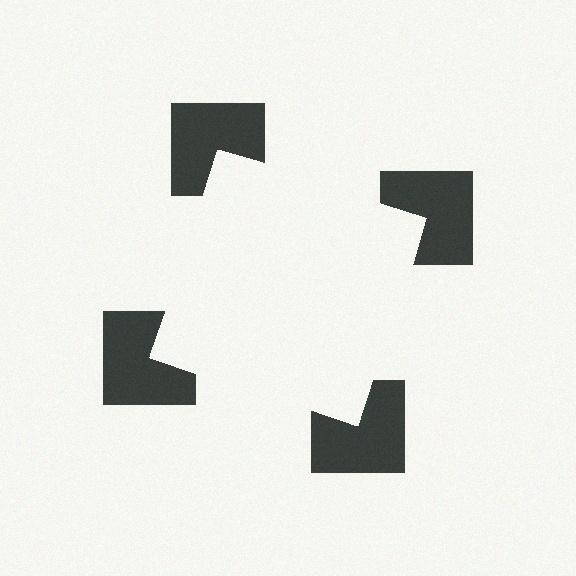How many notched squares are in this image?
There are 4 — one at each vertex of the illusory square.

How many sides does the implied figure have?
4 sides.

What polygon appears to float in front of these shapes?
An illusory square — its edges are inferred from the aligned wedge cuts in the notched squares, not physically drawn.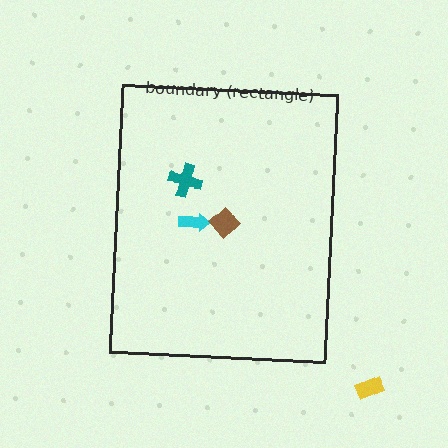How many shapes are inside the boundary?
3 inside, 1 outside.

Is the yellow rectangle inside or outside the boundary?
Outside.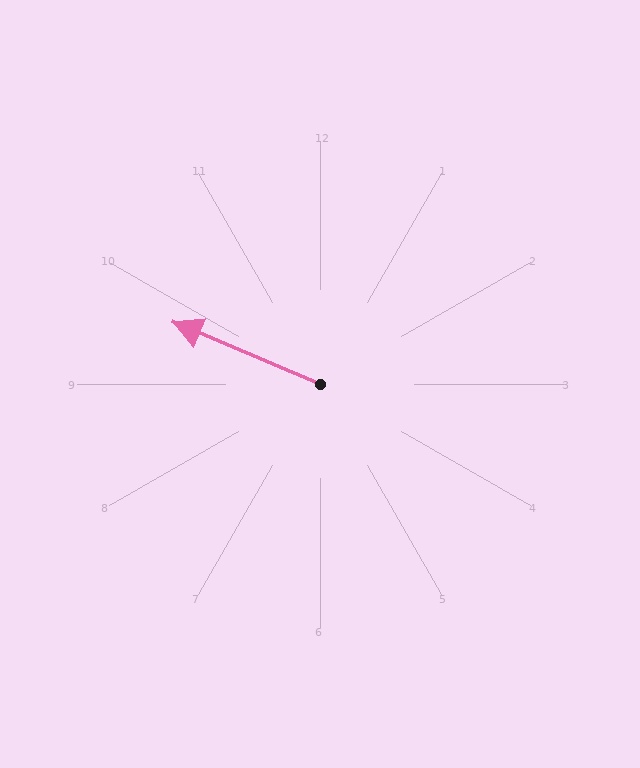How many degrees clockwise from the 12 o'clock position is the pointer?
Approximately 293 degrees.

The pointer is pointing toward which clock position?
Roughly 10 o'clock.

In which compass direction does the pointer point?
Northwest.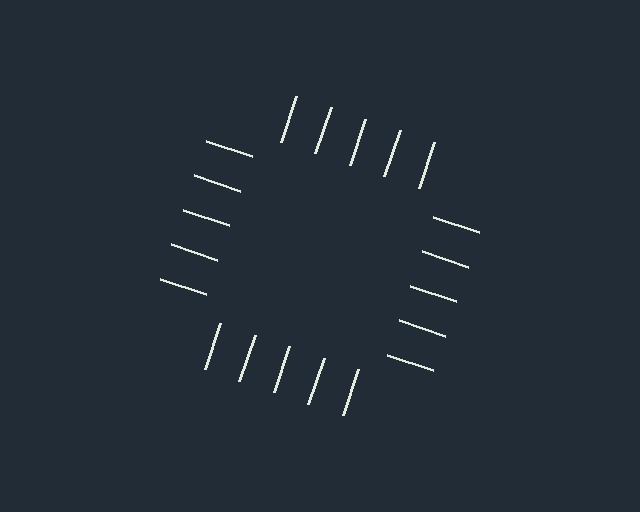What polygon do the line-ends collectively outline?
An illusory square — the line segments terminate on its edges but no continuous stroke is drawn.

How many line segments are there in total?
20 — 5 along each of the 4 edges.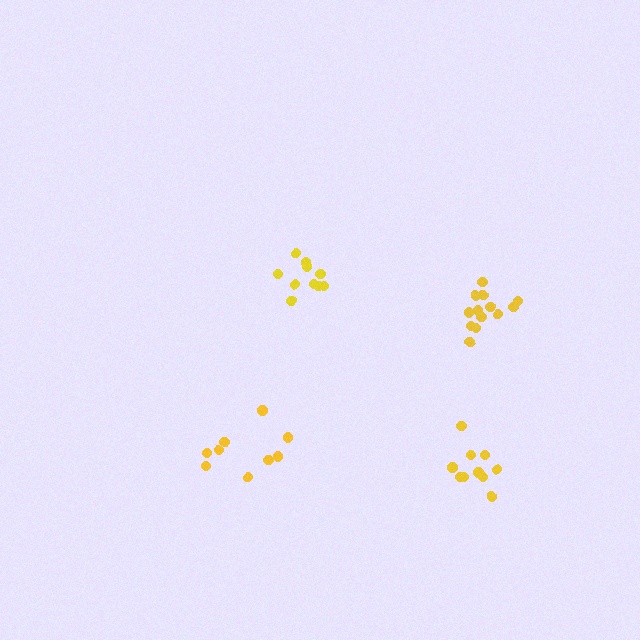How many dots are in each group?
Group 1: 9 dots, Group 2: 10 dots, Group 3: 13 dots, Group 4: 10 dots (42 total).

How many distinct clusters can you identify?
There are 4 distinct clusters.